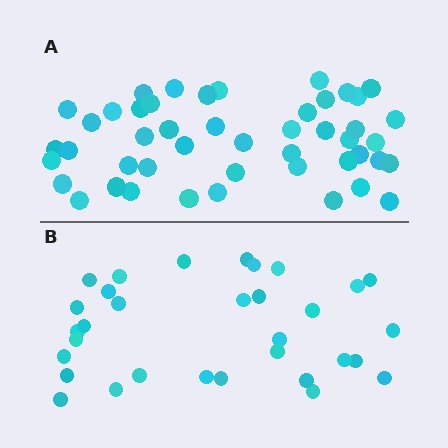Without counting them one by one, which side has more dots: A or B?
Region A (the top region) has more dots.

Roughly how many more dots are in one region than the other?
Region A has approximately 15 more dots than region B.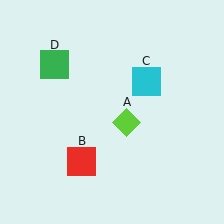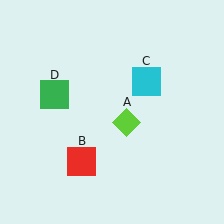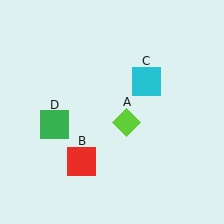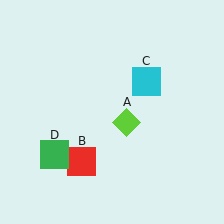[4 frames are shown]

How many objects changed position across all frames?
1 object changed position: green square (object D).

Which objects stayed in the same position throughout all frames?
Lime diamond (object A) and red square (object B) and cyan square (object C) remained stationary.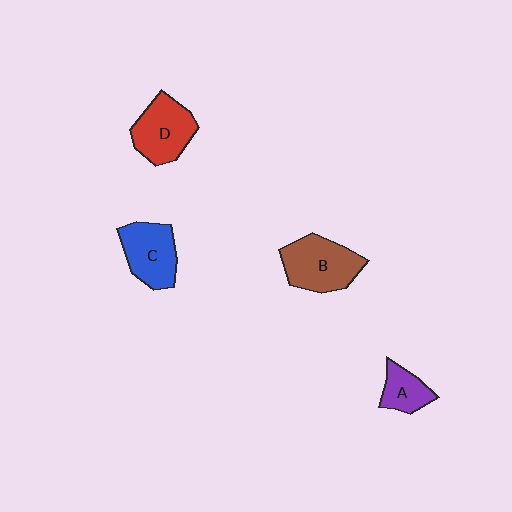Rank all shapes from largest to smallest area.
From largest to smallest: B (brown), D (red), C (blue), A (purple).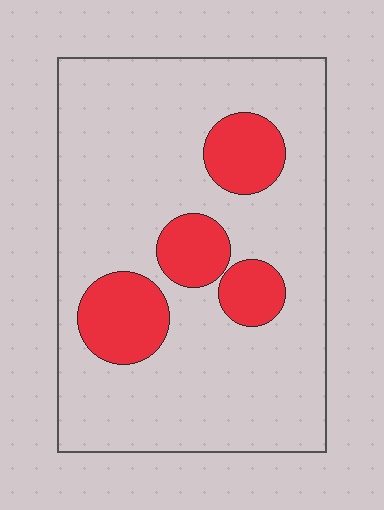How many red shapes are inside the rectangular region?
4.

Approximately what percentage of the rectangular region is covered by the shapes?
Approximately 20%.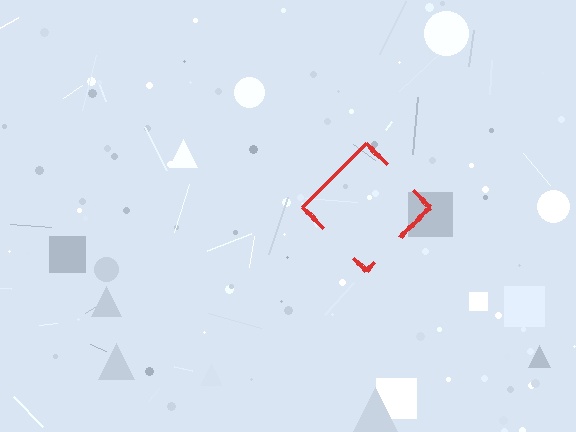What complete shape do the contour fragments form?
The contour fragments form a diamond.